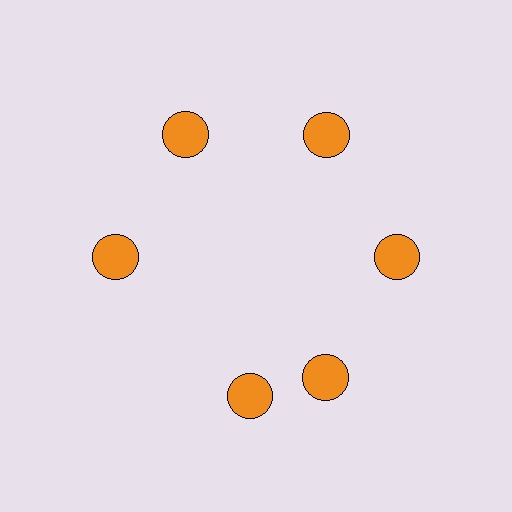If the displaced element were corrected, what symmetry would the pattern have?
It would have 6-fold rotational symmetry — the pattern would map onto itself every 60 degrees.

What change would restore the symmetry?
The symmetry would be restored by rotating it back into even spacing with its neighbors so that all 6 circles sit at equal angles and equal distance from the center.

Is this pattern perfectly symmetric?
No. The 6 orange circles are arranged in a ring, but one element near the 7 o'clock position is rotated out of alignment along the ring, breaking the 6-fold rotational symmetry.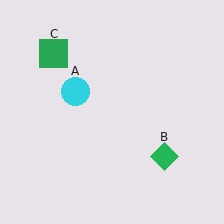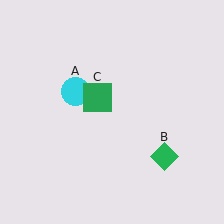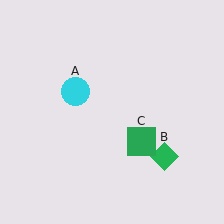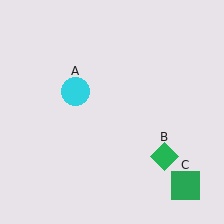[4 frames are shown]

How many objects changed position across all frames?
1 object changed position: green square (object C).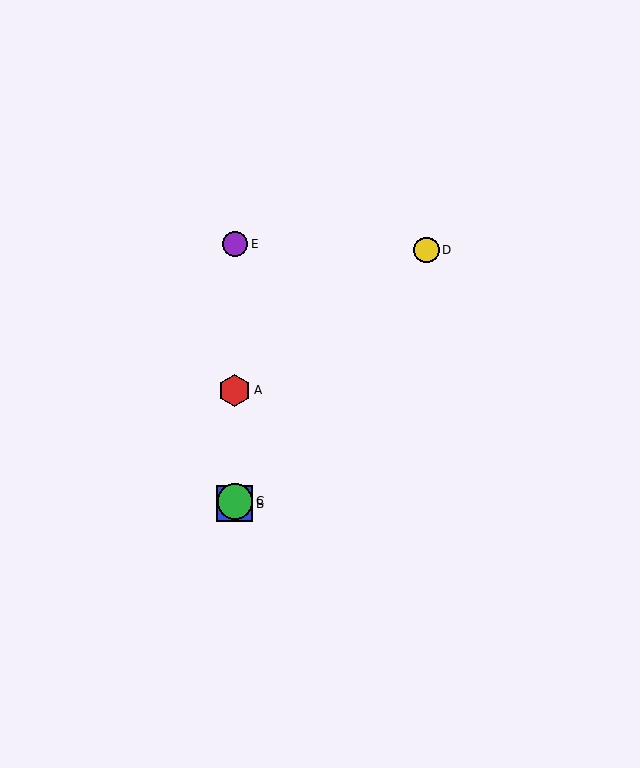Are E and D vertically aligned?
No, E is at x≈235 and D is at x≈426.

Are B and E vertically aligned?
Yes, both are at x≈235.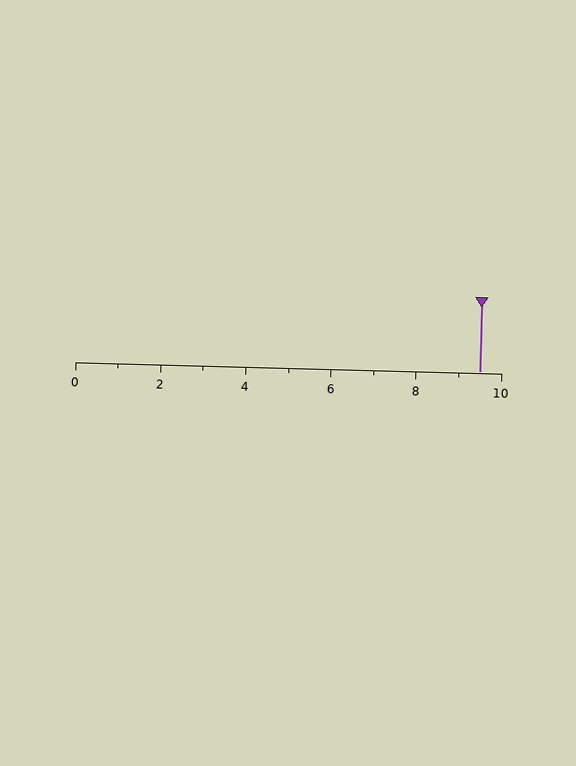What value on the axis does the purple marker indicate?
The marker indicates approximately 9.5.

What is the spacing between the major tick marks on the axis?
The major ticks are spaced 2 apart.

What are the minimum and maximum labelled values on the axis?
The axis runs from 0 to 10.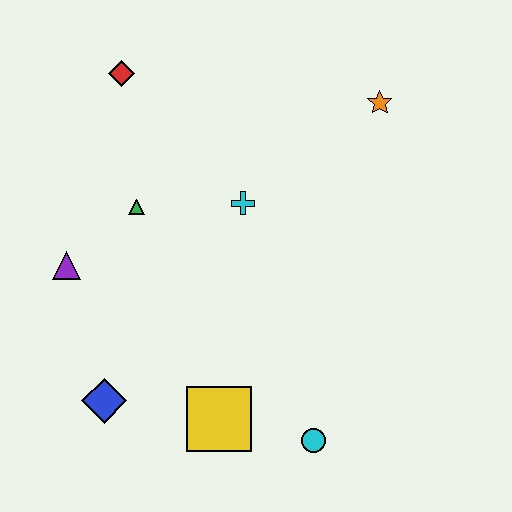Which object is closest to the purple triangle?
The green triangle is closest to the purple triangle.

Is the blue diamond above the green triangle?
No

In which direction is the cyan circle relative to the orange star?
The cyan circle is below the orange star.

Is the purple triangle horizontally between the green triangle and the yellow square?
No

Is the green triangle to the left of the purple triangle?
No